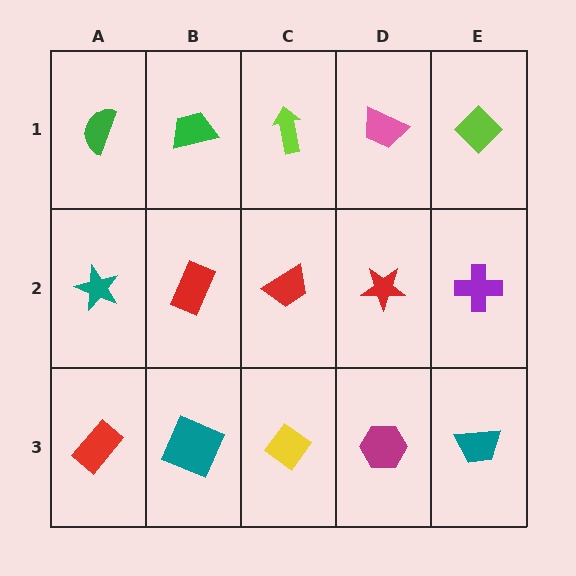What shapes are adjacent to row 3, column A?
A teal star (row 2, column A), a teal square (row 3, column B).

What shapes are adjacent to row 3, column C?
A red trapezoid (row 2, column C), a teal square (row 3, column B), a magenta hexagon (row 3, column D).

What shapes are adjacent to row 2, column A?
A green semicircle (row 1, column A), a red rectangle (row 3, column A), a red rectangle (row 2, column B).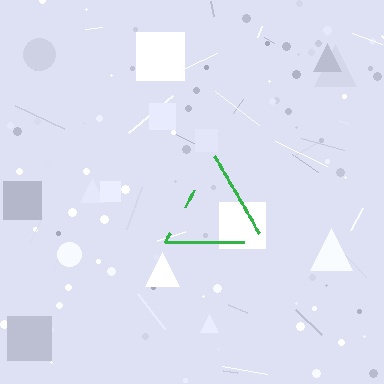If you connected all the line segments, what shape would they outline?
They would outline a triangle.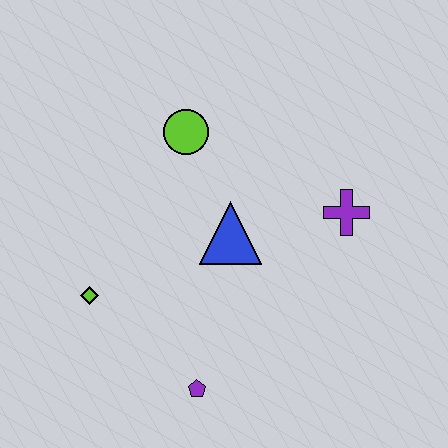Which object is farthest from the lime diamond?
The purple cross is farthest from the lime diamond.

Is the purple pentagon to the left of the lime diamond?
No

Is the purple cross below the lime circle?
Yes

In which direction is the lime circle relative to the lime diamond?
The lime circle is above the lime diamond.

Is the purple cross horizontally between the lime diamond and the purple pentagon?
No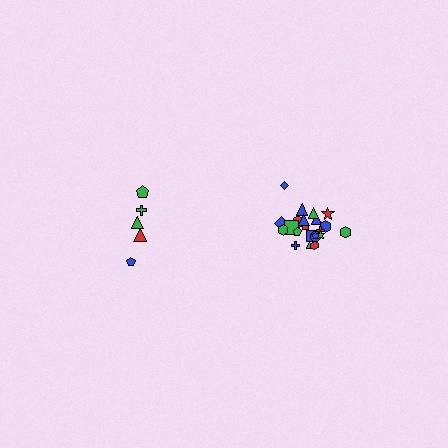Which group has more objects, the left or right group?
The right group.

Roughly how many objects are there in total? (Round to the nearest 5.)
Roughly 25 objects in total.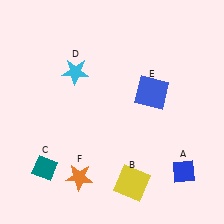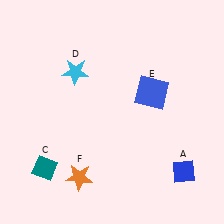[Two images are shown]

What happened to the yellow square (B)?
The yellow square (B) was removed in Image 2. It was in the bottom-right area of Image 1.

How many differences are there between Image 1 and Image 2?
There is 1 difference between the two images.